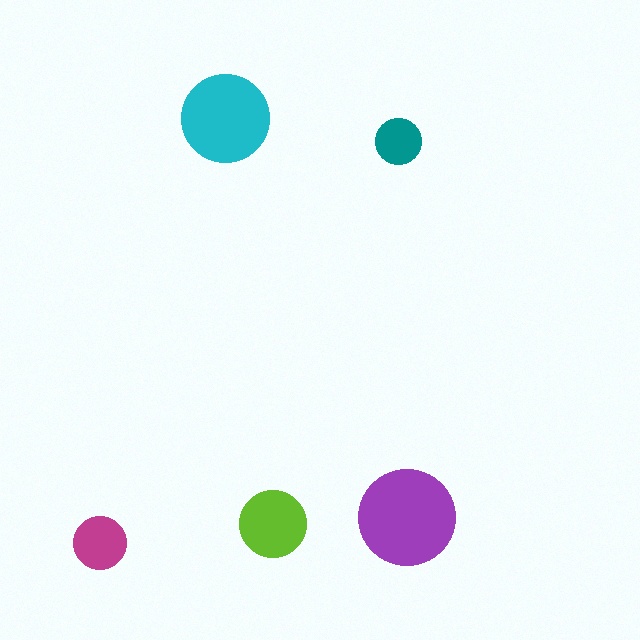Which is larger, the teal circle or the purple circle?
The purple one.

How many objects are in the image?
There are 5 objects in the image.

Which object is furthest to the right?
The purple circle is rightmost.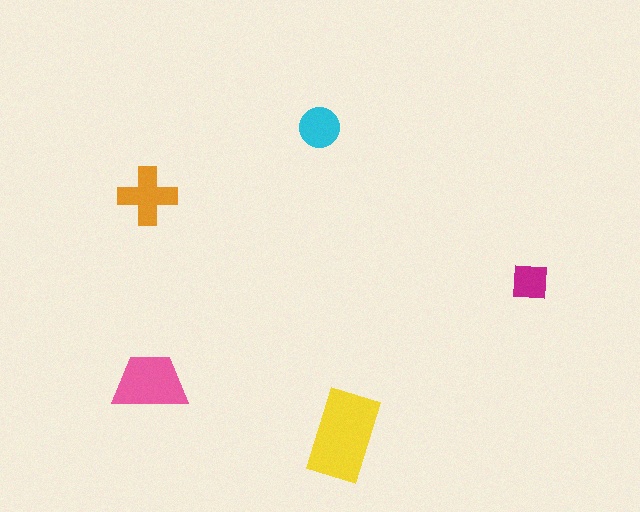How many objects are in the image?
There are 5 objects in the image.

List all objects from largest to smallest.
The yellow rectangle, the pink trapezoid, the orange cross, the cyan circle, the magenta square.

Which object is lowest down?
The yellow rectangle is bottommost.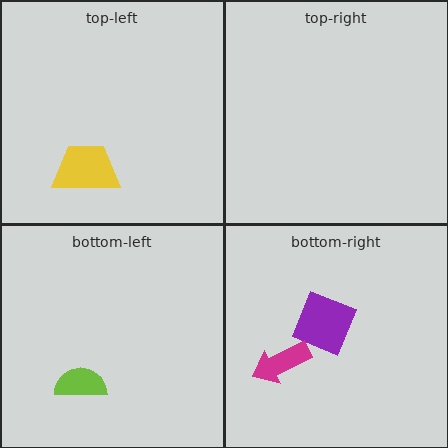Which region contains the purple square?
The bottom-right region.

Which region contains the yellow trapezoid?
The top-left region.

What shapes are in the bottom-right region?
The purple square, the magenta arrow.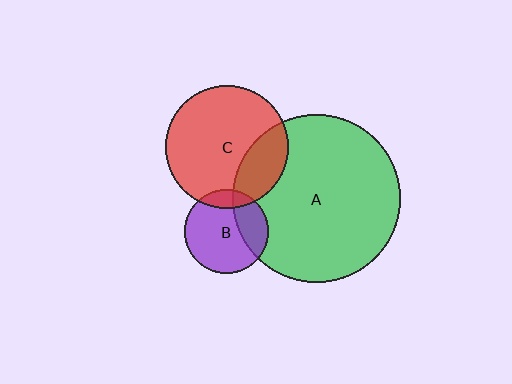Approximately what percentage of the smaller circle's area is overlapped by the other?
Approximately 15%.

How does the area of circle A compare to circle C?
Approximately 1.9 times.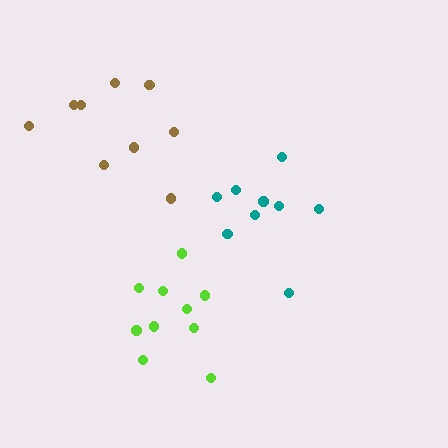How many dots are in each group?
Group 1: 9 dots, Group 2: 9 dots, Group 3: 10 dots (28 total).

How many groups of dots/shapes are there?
There are 3 groups.